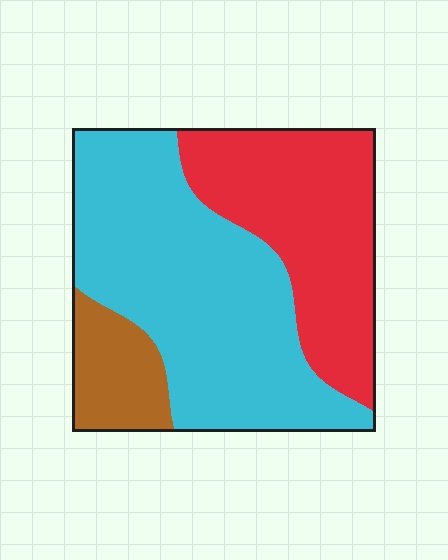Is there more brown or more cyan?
Cyan.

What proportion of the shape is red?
Red covers roughly 35% of the shape.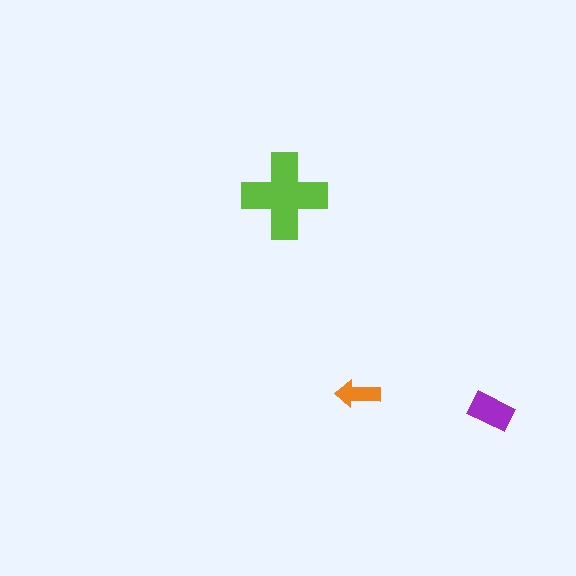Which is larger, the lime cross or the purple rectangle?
The lime cross.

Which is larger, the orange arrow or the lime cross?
The lime cross.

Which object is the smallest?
The orange arrow.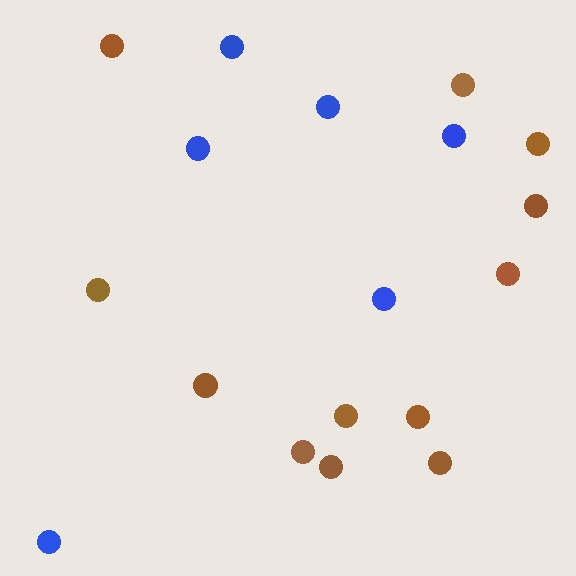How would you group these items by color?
There are 2 groups: one group of brown circles (12) and one group of blue circles (6).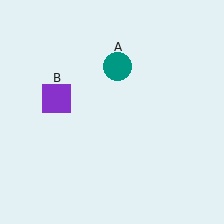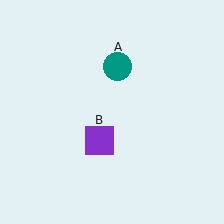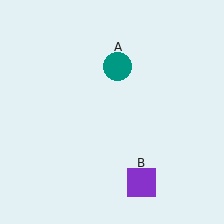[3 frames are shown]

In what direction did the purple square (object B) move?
The purple square (object B) moved down and to the right.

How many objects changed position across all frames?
1 object changed position: purple square (object B).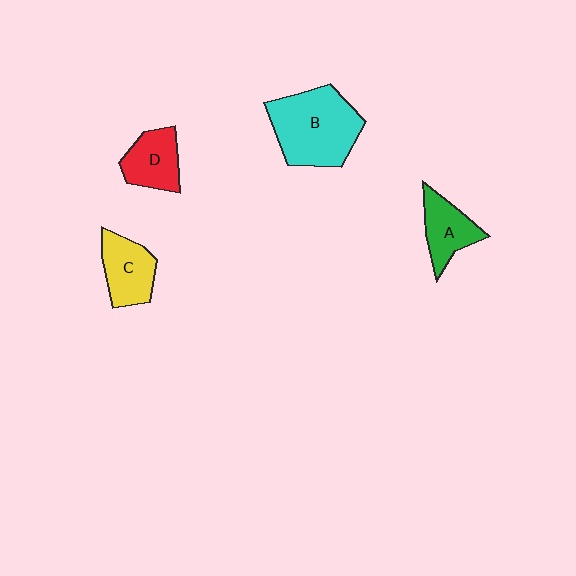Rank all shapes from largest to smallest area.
From largest to smallest: B (cyan), C (yellow), D (red), A (green).